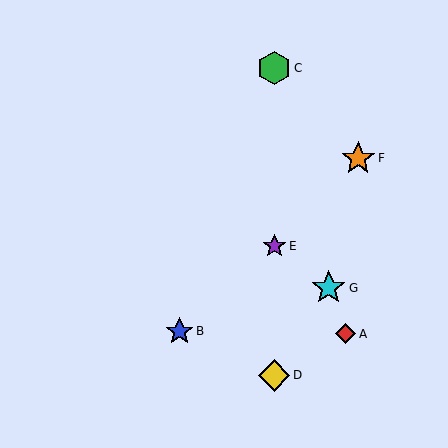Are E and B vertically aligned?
No, E is at x≈274 and B is at x≈180.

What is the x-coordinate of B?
Object B is at x≈180.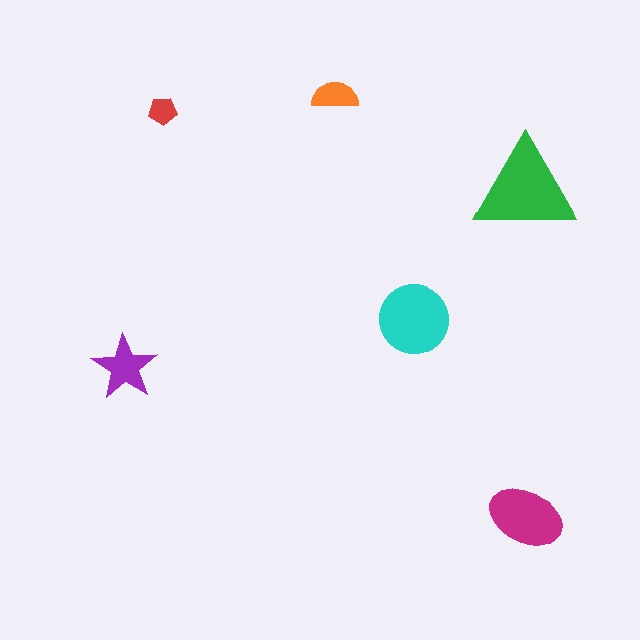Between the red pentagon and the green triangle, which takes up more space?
The green triangle.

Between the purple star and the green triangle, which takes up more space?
The green triangle.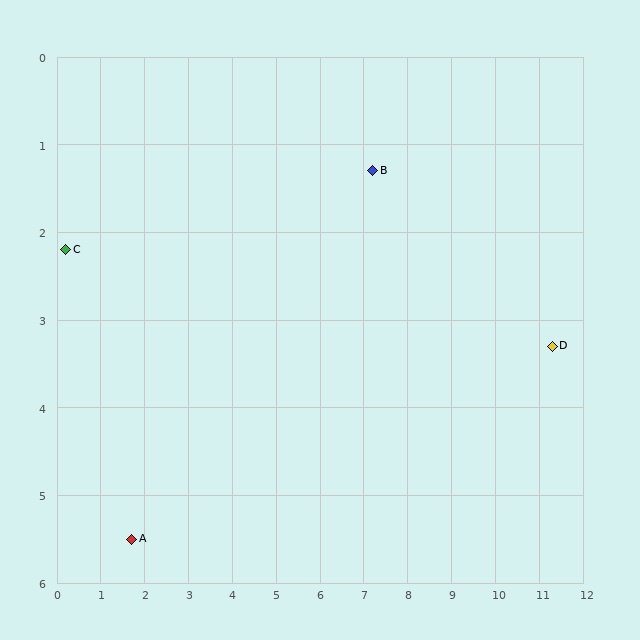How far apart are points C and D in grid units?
Points C and D are about 11.2 grid units apart.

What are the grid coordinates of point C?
Point C is at approximately (0.2, 2.2).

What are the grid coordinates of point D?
Point D is at approximately (11.3, 3.3).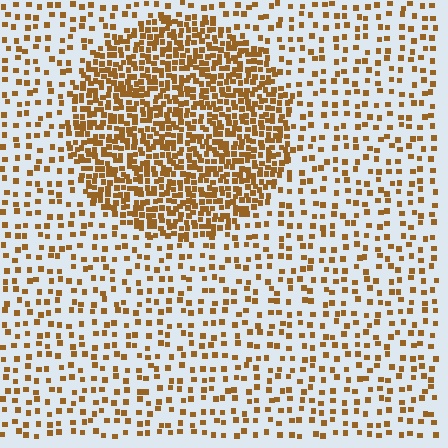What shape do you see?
I see a circle.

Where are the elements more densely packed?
The elements are more densely packed inside the circle boundary.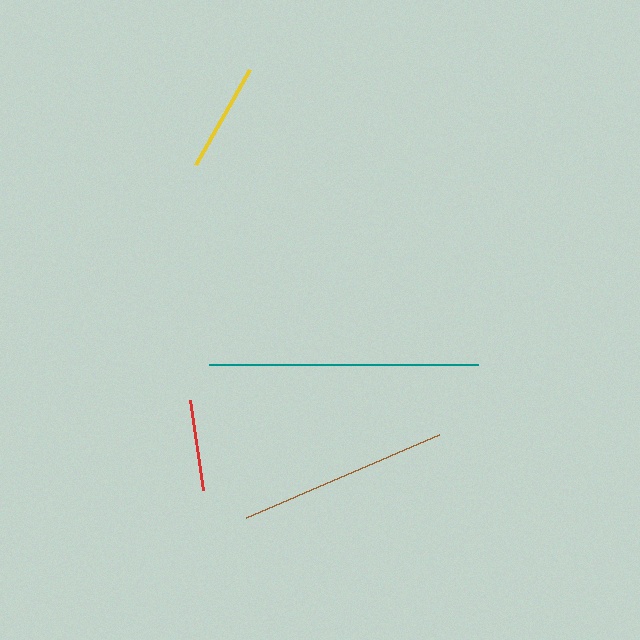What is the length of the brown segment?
The brown segment is approximately 210 pixels long.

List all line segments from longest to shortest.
From longest to shortest: teal, brown, yellow, red.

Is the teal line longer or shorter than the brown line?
The teal line is longer than the brown line.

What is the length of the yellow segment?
The yellow segment is approximately 110 pixels long.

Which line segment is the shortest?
The red line is the shortest at approximately 92 pixels.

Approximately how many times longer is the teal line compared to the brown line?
The teal line is approximately 1.3 times the length of the brown line.